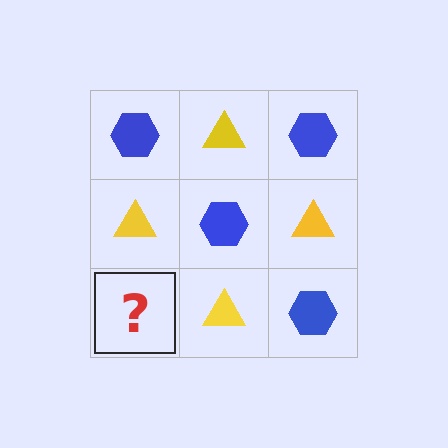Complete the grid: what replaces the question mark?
The question mark should be replaced with a blue hexagon.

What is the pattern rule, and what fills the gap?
The rule is that it alternates blue hexagon and yellow triangle in a checkerboard pattern. The gap should be filled with a blue hexagon.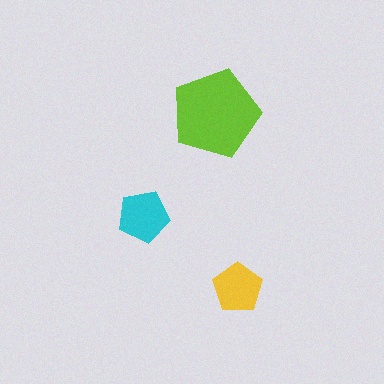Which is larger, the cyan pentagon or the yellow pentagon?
The cyan one.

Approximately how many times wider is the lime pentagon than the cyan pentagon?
About 1.5 times wider.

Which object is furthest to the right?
The yellow pentagon is rightmost.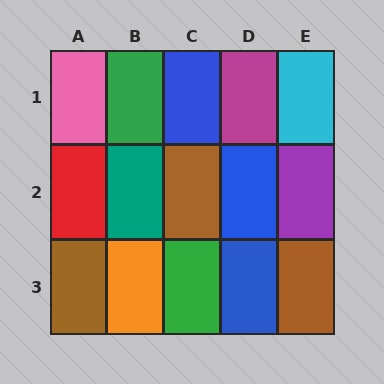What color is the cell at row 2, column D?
Blue.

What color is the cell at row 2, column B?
Teal.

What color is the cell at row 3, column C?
Green.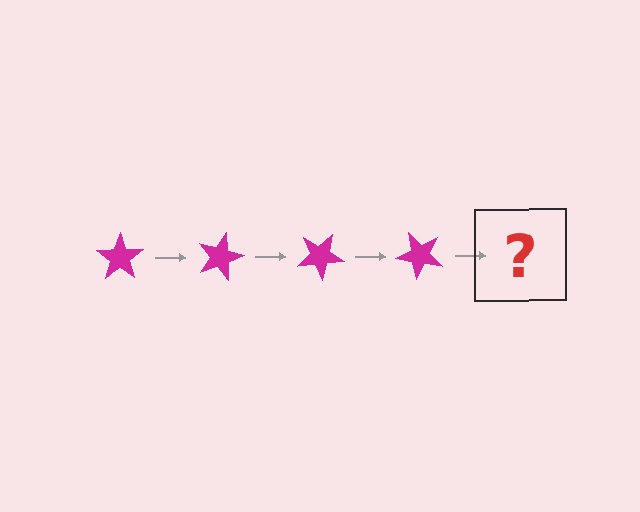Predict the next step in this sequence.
The next step is a magenta star rotated 60 degrees.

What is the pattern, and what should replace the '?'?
The pattern is that the star rotates 15 degrees each step. The '?' should be a magenta star rotated 60 degrees.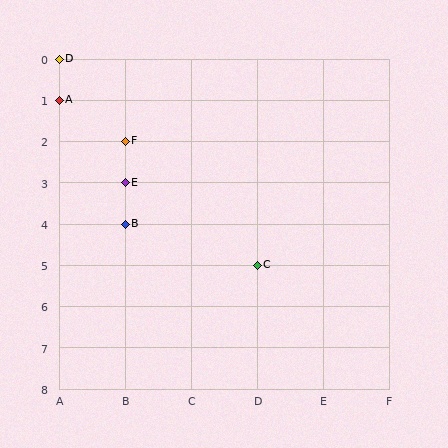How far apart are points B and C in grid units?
Points B and C are 2 columns and 1 row apart (about 2.2 grid units diagonally).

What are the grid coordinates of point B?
Point B is at grid coordinates (B, 4).